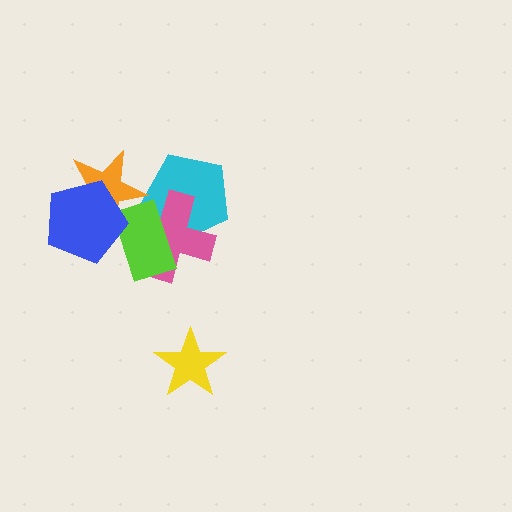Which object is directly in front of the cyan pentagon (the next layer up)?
The pink cross is directly in front of the cyan pentagon.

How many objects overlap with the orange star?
2 objects overlap with the orange star.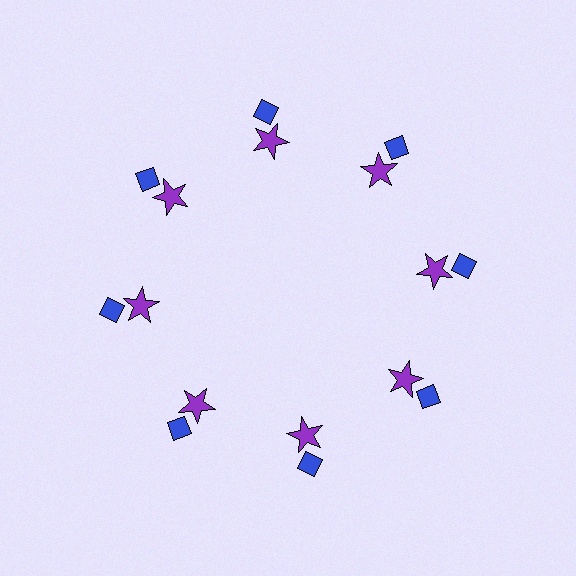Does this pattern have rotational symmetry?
Yes, this pattern has 8-fold rotational symmetry. It looks the same after rotating 45 degrees around the center.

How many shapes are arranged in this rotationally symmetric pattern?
There are 16 shapes, arranged in 8 groups of 2.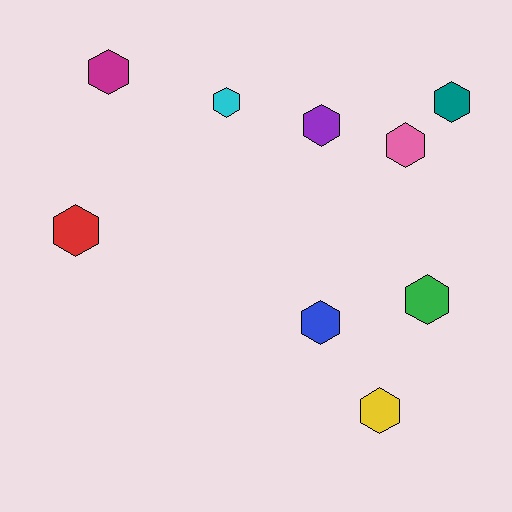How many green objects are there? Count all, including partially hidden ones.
There is 1 green object.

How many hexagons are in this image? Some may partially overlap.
There are 9 hexagons.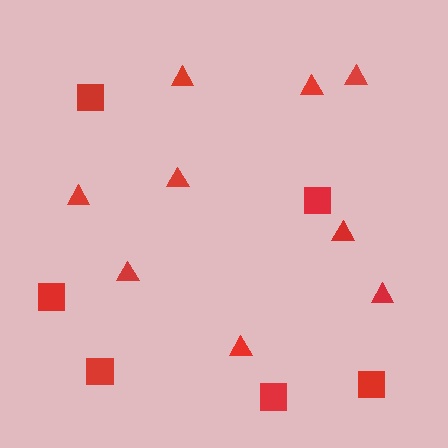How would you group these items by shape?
There are 2 groups: one group of triangles (9) and one group of squares (6).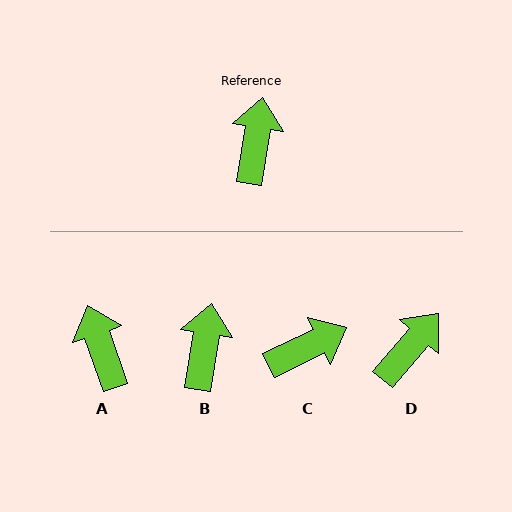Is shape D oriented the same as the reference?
No, it is off by about 31 degrees.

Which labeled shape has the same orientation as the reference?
B.